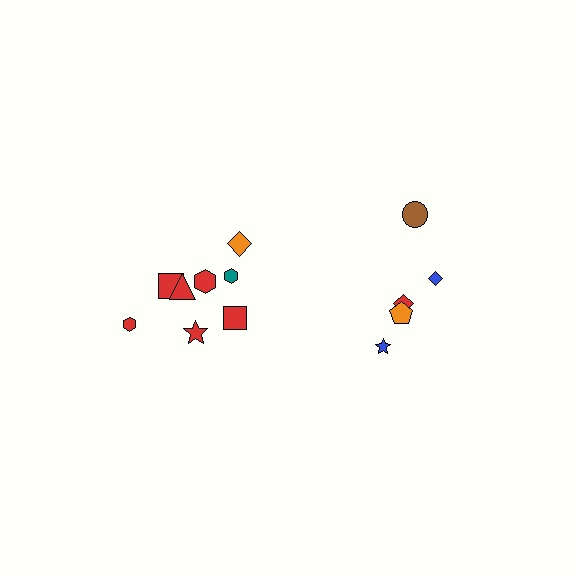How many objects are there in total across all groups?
There are 13 objects.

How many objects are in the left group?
There are 8 objects.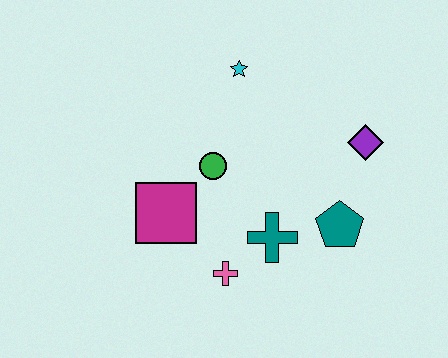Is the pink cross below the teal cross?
Yes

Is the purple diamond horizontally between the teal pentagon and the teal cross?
No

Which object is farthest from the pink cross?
The cyan star is farthest from the pink cross.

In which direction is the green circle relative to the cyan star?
The green circle is below the cyan star.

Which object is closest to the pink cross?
The teal cross is closest to the pink cross.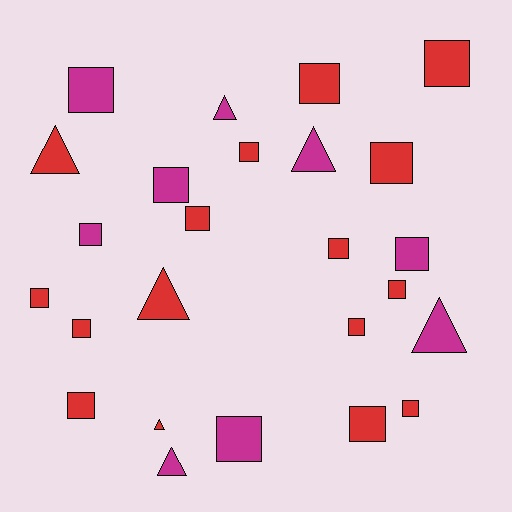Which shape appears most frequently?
Square, with 18 objects.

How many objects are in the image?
There are 25 objects.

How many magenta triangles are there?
There are 4 magenta triangles.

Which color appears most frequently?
Red, with 16 objects.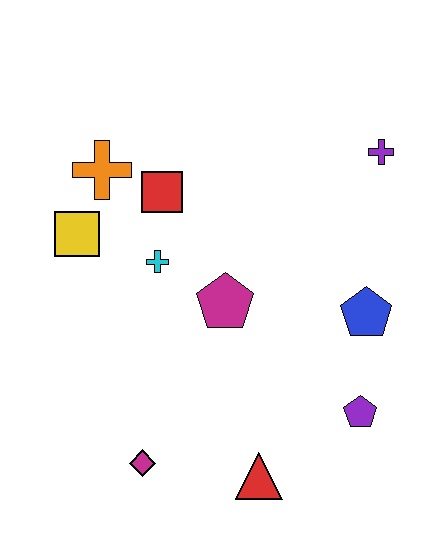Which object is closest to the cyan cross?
The red square is closest to the cyan cross.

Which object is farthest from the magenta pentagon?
The purple cross is farthest from the magenta pentagon.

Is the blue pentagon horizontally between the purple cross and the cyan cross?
Yes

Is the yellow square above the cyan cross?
Yes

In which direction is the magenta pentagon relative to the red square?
The magenta pentagon is below the red square.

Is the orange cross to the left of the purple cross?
Yes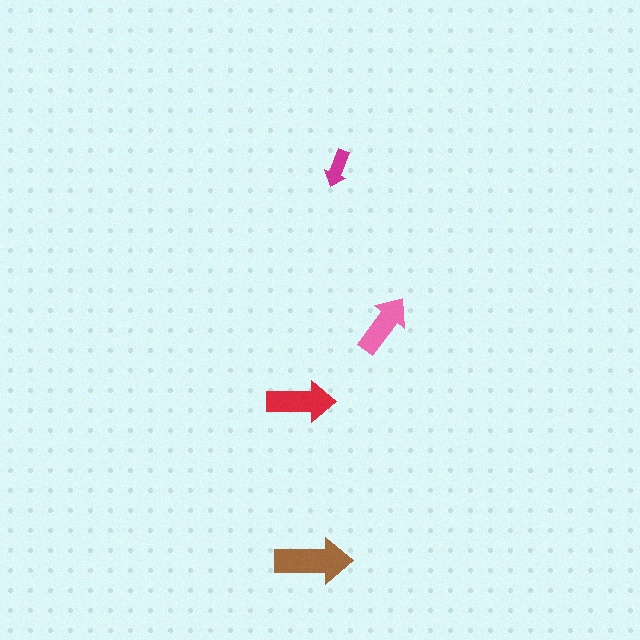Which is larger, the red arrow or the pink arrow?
The red one.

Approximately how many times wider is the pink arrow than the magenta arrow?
About 1.5 times wider.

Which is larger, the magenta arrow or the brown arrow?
The brown one.